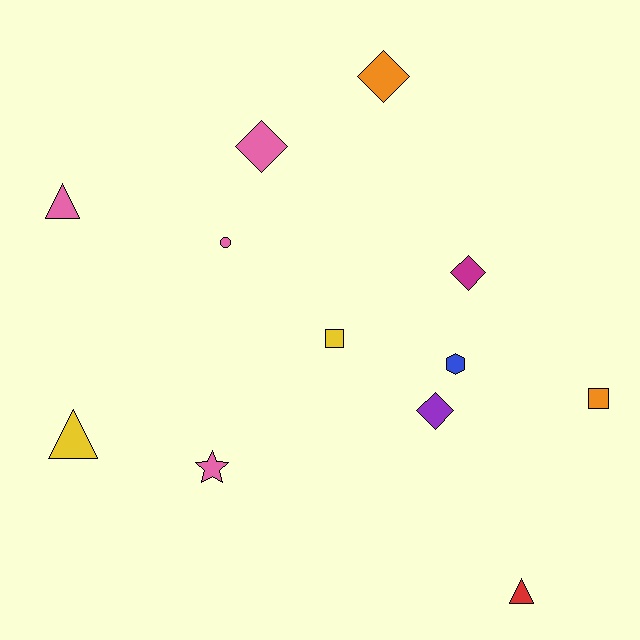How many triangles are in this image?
There are 3 triangles.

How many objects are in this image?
There are 12 objects.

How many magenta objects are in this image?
There is 1 magenta object.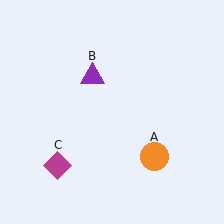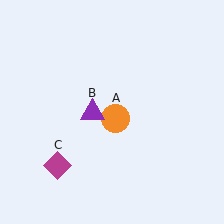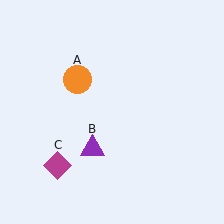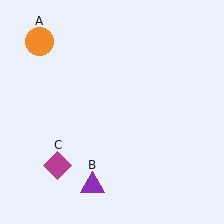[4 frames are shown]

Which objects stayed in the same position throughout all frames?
Magenta diamond (object C) remained stationary.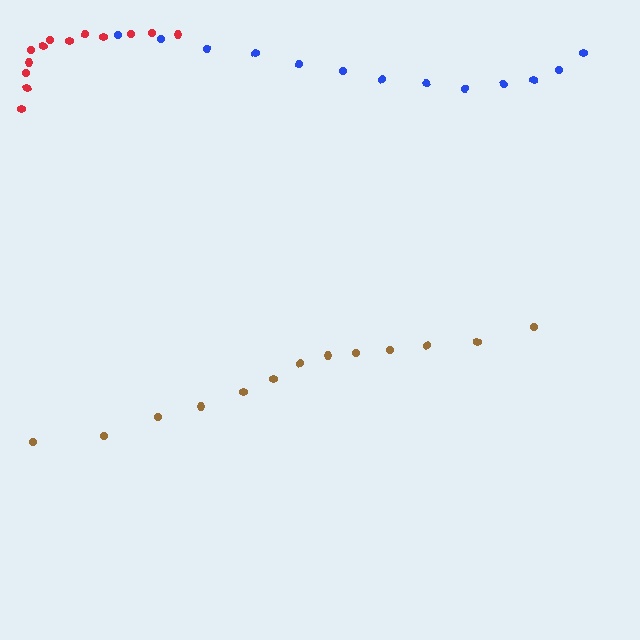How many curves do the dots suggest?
There are 3 distinct paths.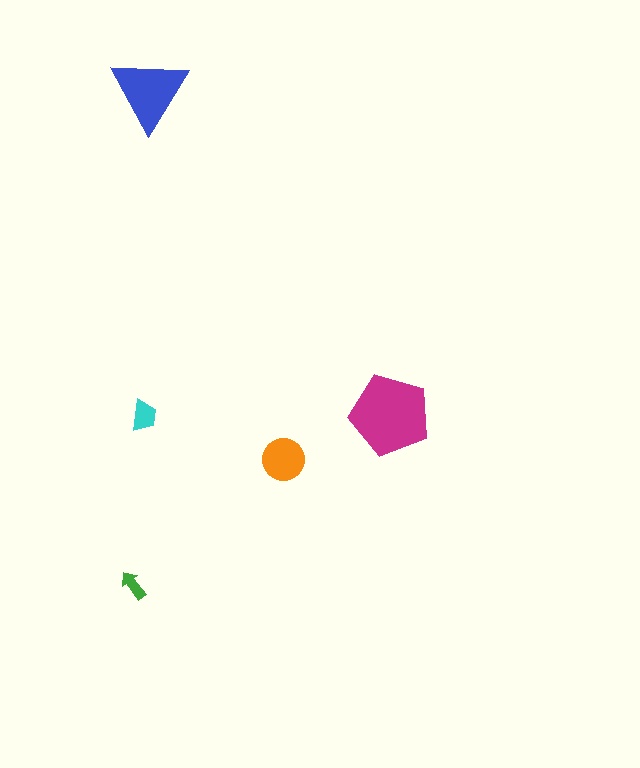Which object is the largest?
The magenta pentagon.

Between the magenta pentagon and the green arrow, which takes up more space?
The magenta pentagon.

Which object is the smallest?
The green arrow.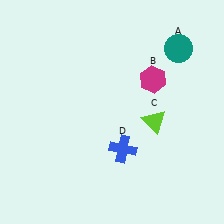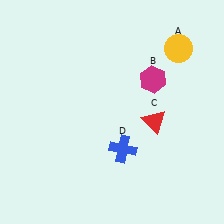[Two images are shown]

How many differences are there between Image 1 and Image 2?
There are 2 differences between the two images.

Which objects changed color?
A changed from teal to yellow. C changed from lime to red.